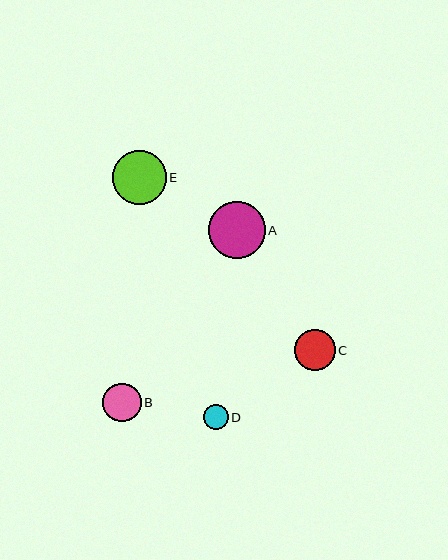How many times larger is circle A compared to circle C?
Circle A is approximately 1.4 times the size of circle C.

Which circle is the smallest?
Circle D is the smallest with a size of approximately 25 pixels.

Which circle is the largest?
Circle A is the largest with a size of approximately 56 pixels.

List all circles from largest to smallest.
From largest to smallest: A, E, C, B, D.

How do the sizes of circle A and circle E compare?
Circle A and circle E are approximately the same size.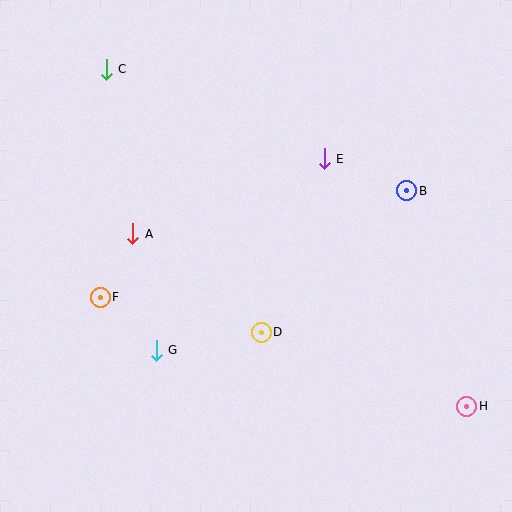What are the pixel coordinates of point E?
Point E is at (324, 159).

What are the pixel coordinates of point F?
Point F is at (100, 297).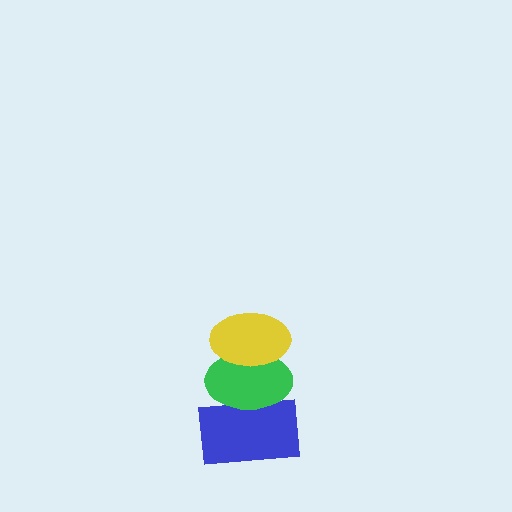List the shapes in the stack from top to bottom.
From top to bottom: the yellow ellipse, the green ellipse, the blue rectangle.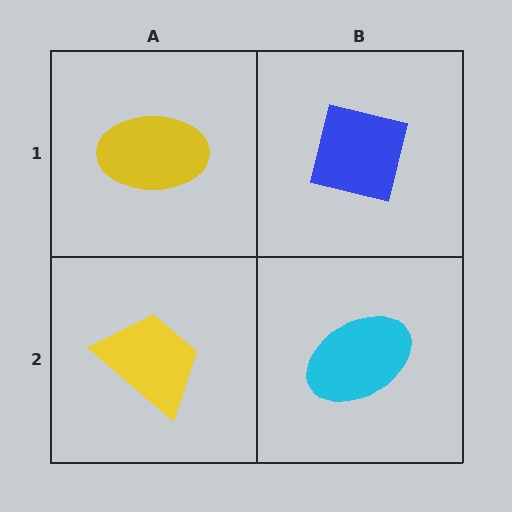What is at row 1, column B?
A blue square.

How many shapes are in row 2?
2 shapes.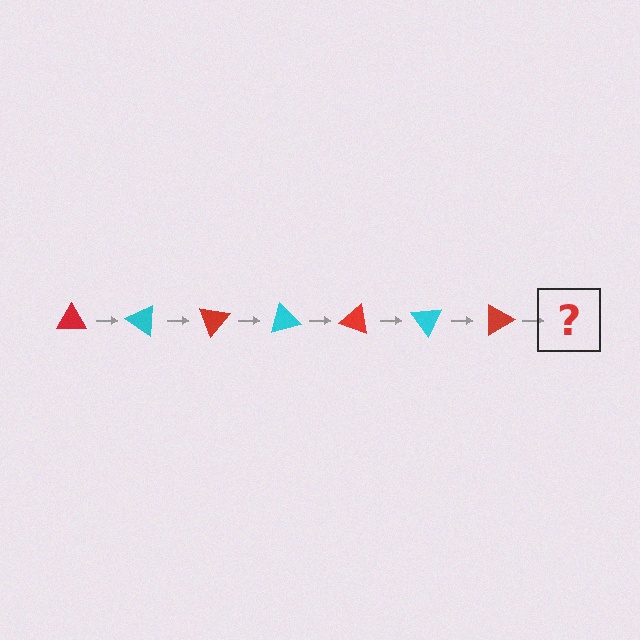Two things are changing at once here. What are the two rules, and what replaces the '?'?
The two rules are that it rotates 35 degrees each step and the color cycles through red and cyan. The '?' should be a cyan triangle, rotated 245 degrees from the start.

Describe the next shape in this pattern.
It should be a cyan triangle, rotated 245 degrees from the start.